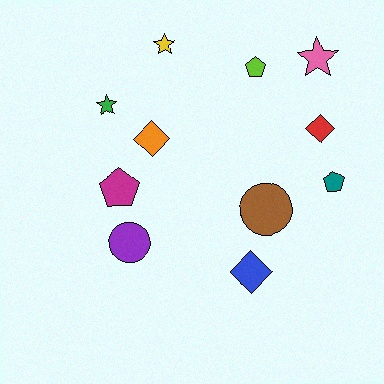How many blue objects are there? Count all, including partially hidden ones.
There is 1 blue object.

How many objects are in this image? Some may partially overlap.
There are 11 objects.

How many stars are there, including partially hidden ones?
There are 3 stars.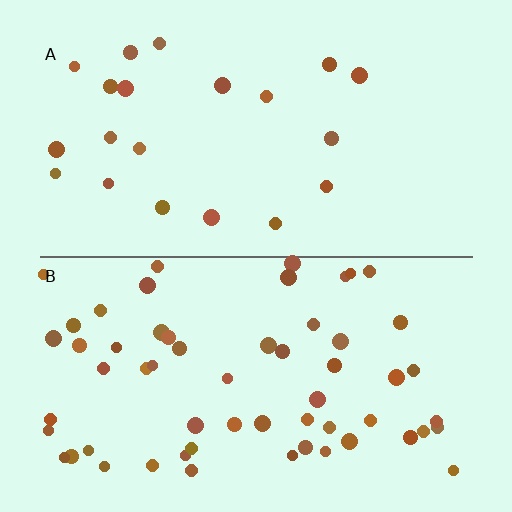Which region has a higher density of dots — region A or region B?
B (the bottom).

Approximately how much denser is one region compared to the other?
Approximately 2.9× — region B over region A.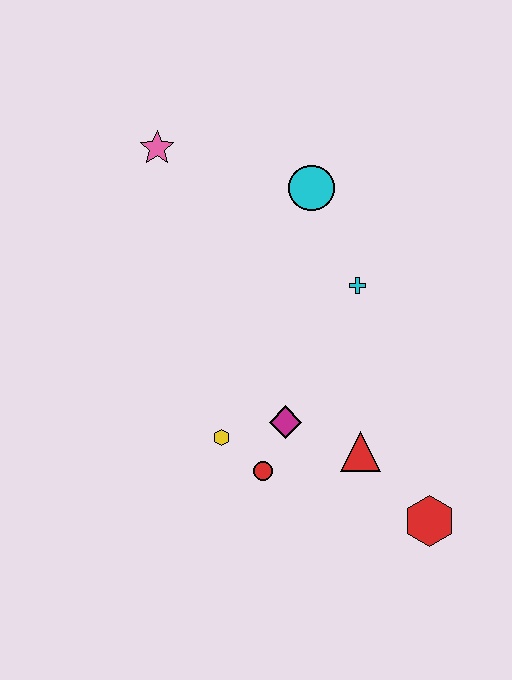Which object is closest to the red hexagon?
The red triangle is closest to the red hexagon.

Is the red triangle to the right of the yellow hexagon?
Yes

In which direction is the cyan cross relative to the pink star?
The cyan cross is to the right of the pink star.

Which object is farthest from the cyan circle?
The red hexagon is farthest from the cyan circle.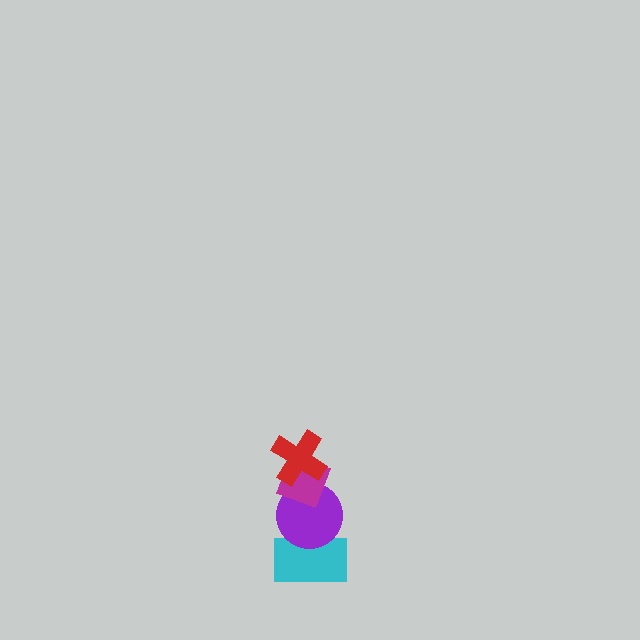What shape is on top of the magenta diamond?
The red cross is on top of the magenta diamond.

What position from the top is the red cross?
The red cross is 1st from the top.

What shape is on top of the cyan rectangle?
The purple circle is on top of the cyan rectangle.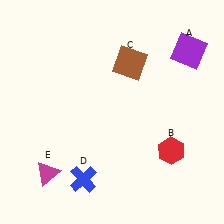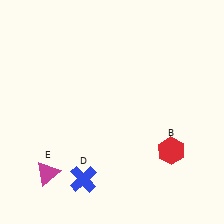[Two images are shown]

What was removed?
The purple square (A), the brown square (C) were removed in Image 2.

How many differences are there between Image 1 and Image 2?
There are 2 differences between the two images.